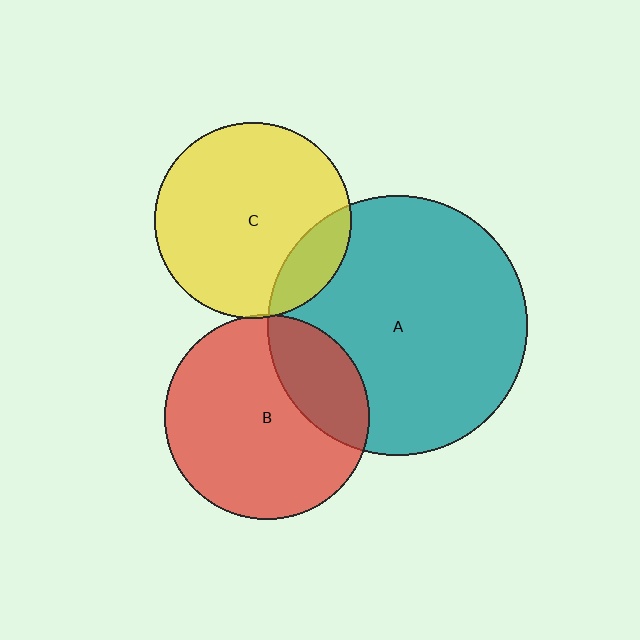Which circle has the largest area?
Circle A (teal).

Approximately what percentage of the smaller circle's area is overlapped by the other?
Approximately 15%.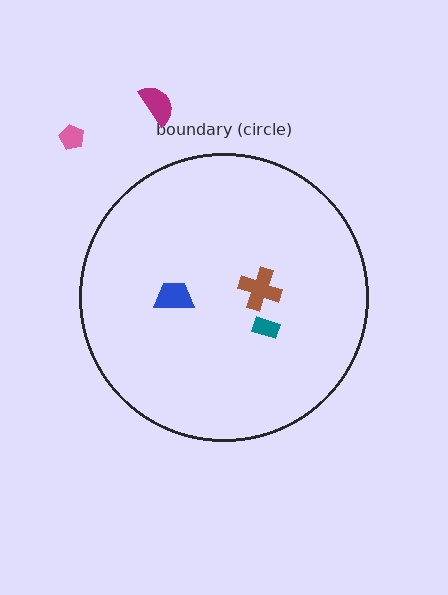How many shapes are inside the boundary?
3 inside, 2 outside.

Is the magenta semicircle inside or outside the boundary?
Outside.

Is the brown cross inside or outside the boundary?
Inside.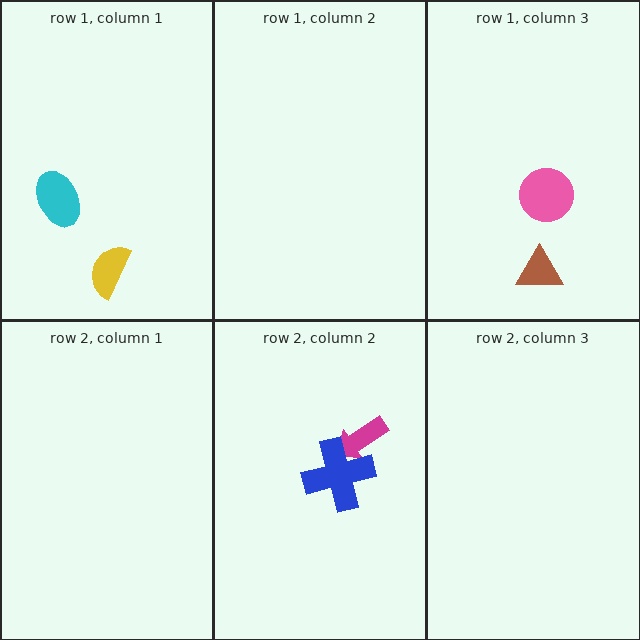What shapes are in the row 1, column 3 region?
The brown triangle, the pink circle.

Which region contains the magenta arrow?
The row 2, column 2 region.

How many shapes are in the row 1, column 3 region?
2.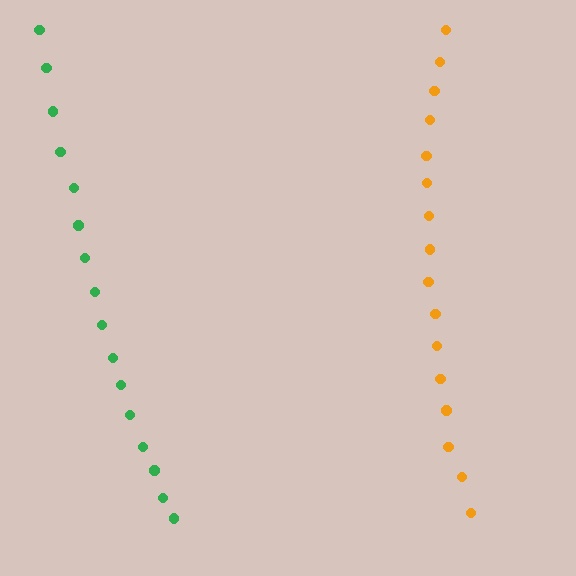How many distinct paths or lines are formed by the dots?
There are 2 distinct paths.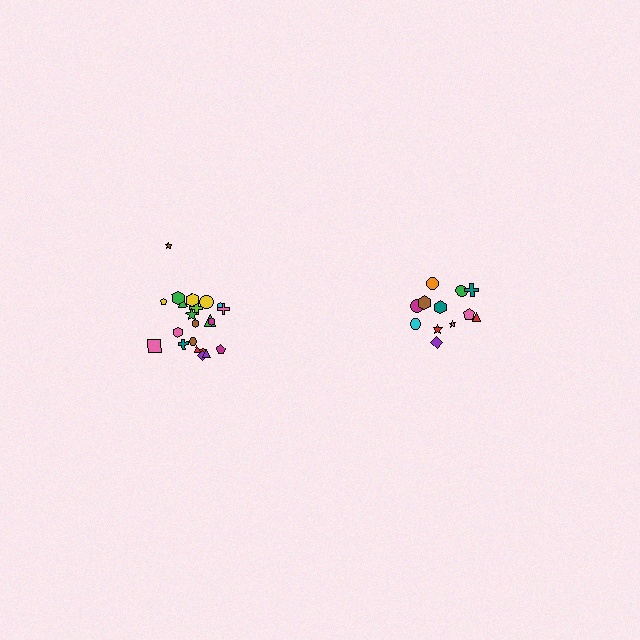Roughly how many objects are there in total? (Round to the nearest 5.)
Roughly 35 objects in total.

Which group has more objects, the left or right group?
The left group.